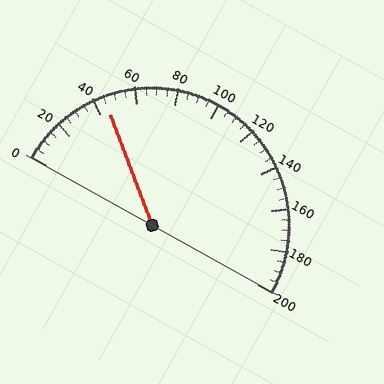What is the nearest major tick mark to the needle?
The nearest major tick mark is 40.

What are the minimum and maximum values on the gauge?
The gauge ranges from 0 to 200.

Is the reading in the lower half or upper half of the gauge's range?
The reading is in the lower half of the range (0 to 200).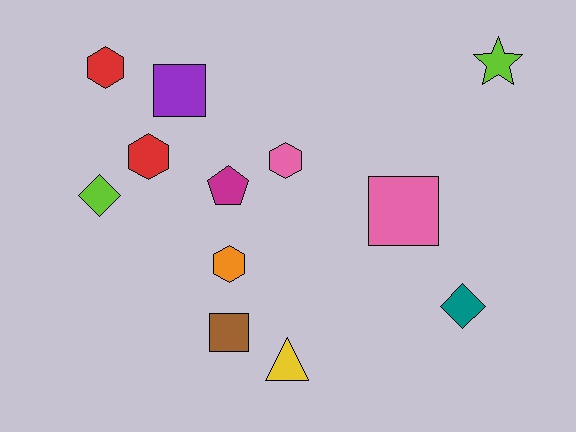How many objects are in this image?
There are 12 objects.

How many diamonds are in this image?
There are 2 diamonds.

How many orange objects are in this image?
There is 1 orange object.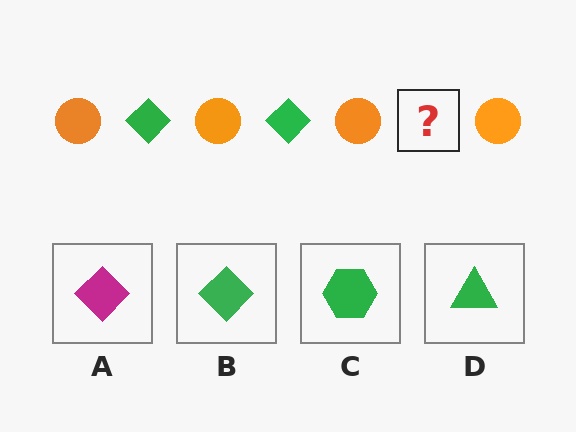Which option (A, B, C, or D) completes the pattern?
B.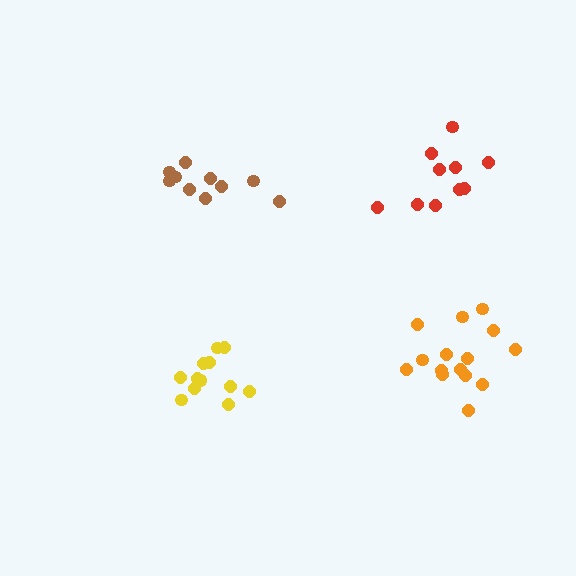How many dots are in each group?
Group 1: 15 dots, Group 2: 10 dots, Group 3: 12 dots, Group 4: 10 dots (47 total).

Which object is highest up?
The red cluster is topmost.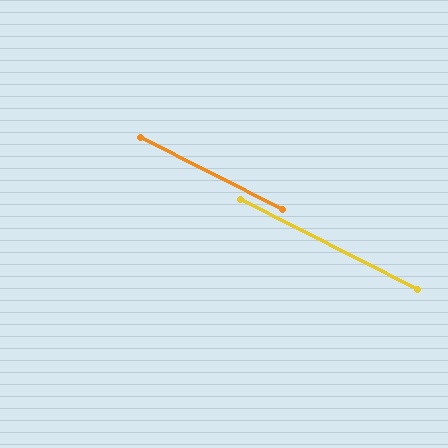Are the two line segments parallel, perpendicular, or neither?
Parallel — their directions differ by only 0.1°.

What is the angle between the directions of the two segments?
Approximately 0 degrees.